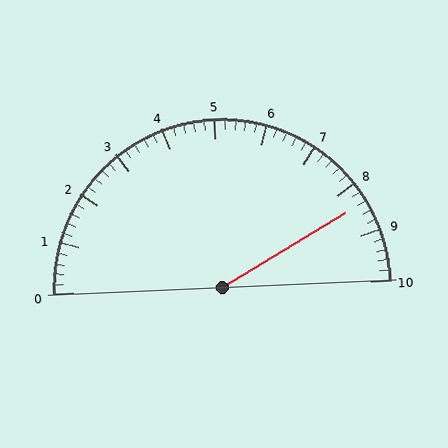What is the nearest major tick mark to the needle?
The nearest major tick mark is 8.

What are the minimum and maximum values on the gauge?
The gauge ranges from 0 to 10.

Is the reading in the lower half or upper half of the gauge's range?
The reading is in the upper half of the range (0 to 10).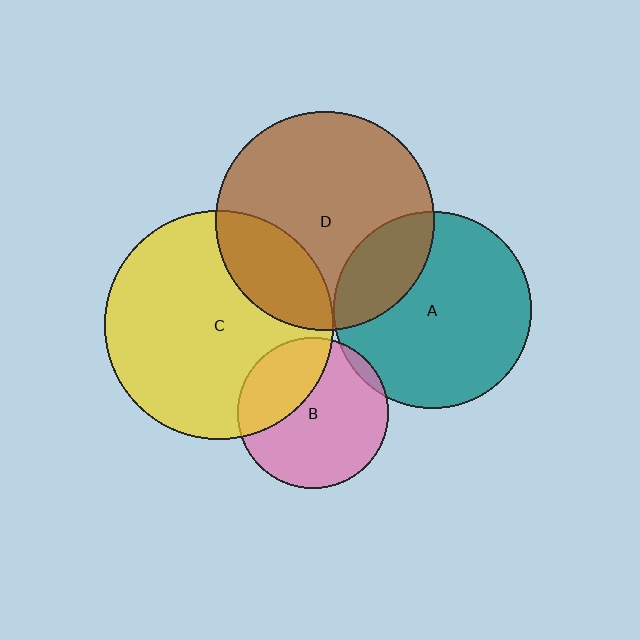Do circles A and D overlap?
Yes.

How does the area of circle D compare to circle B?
Approximately 2.1 times.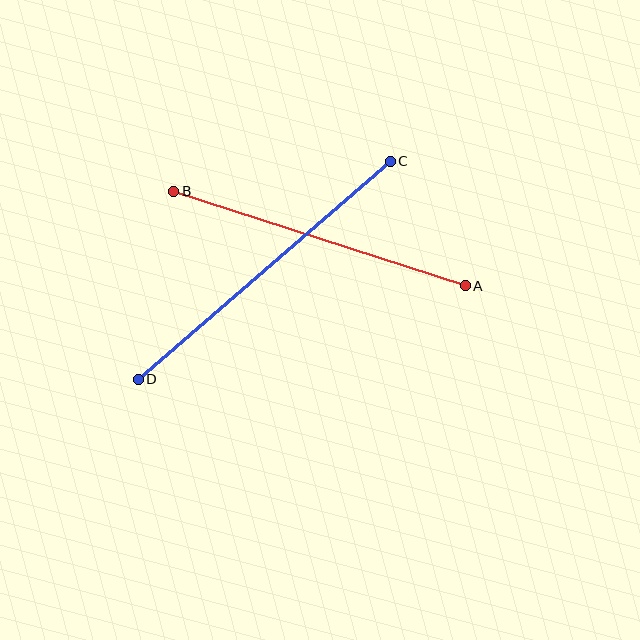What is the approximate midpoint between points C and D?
The midpoint is at approximately (264, 270) pixels.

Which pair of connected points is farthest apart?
Points C and D are farthest apart.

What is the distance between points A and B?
The distance is approximately 307 pixels.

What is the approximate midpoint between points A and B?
The midpoint is at approximately (319, 238) pixels.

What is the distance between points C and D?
The distance is approximately 333 pixels.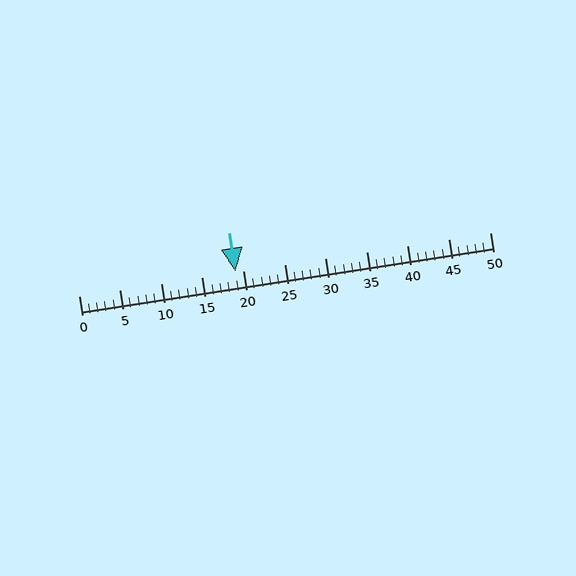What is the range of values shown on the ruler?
The ruler shows values from 0 to 50.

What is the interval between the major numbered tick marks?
The major tick marks are spaced 5 units apart.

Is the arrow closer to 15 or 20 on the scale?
The arrow is closer to 20.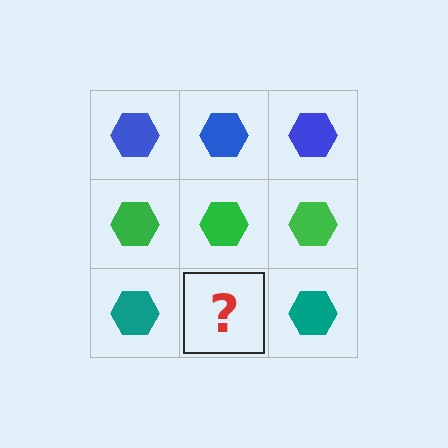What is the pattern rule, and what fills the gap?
The rule is that each row has a consistent color. The gap should be filled with a teal hexagon.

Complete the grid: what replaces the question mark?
The question mark should be replaced with a teal hexagon.